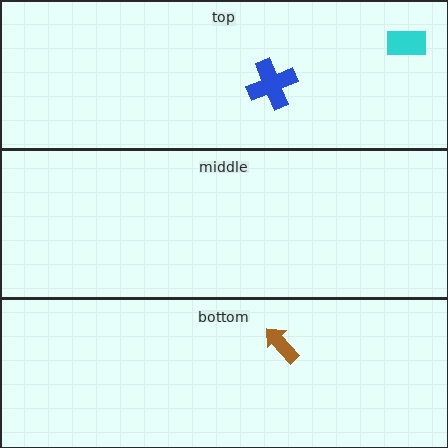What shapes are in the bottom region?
The brown arrow.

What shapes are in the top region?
The cyan rectangle, the blue cross.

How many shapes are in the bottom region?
1.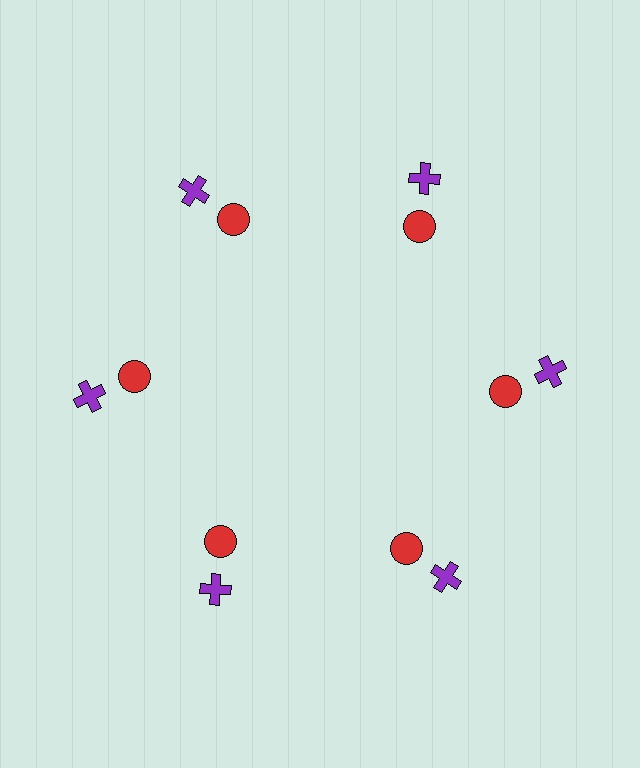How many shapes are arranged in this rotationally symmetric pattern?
There are 12 shapes, arranged in 6 groups of 2.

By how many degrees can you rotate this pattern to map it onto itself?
The pattern maps onto itself every 60 degrees of rotation.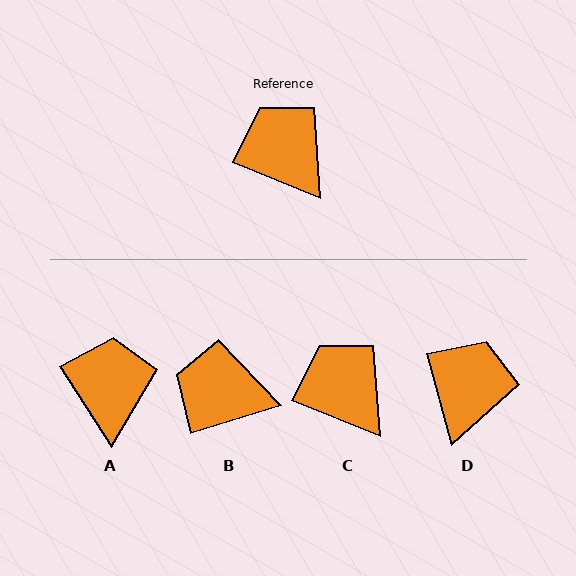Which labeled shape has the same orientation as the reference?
C.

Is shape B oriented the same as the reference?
No, it is off by about 39 degrees.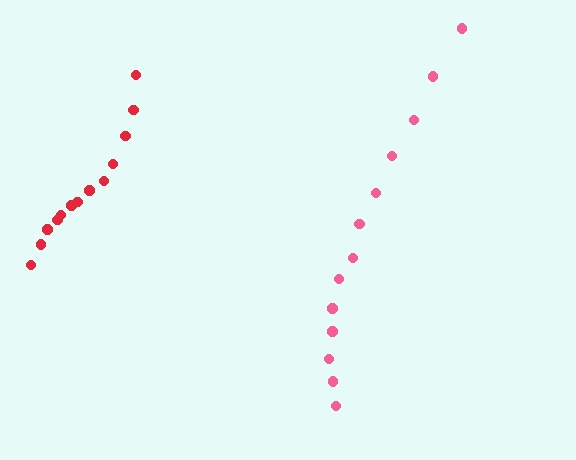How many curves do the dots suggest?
There are 2 distinct paths.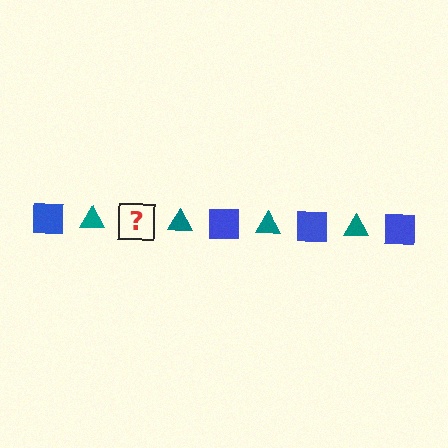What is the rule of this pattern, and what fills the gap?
The rule is that the pattern alternates between blue square and teal triangle. The gap should be filled with a blue square.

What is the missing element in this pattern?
The missing element is a blue square.